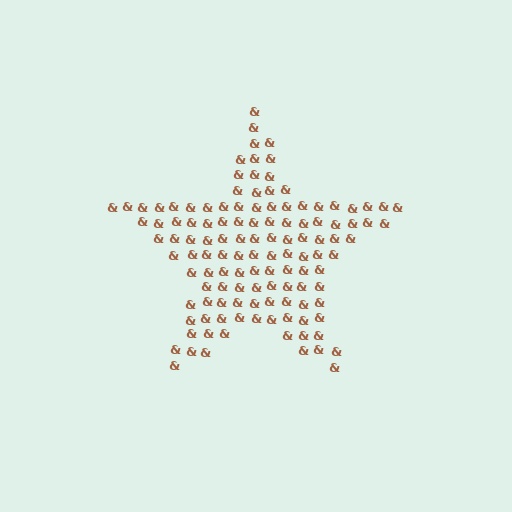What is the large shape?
The large shape is a star.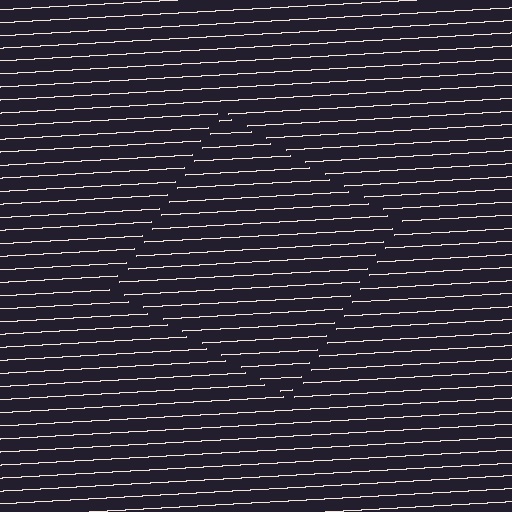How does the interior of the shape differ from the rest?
The interior of the shape contains the same grating, shifted by half a period — the contour is defined by the phase discontinuity where line-ends from the inner and outer gratings abut.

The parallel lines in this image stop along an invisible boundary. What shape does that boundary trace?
An illusory square. The interior of the shape contains the same grating, shifted by half a period — the contour is defined by the phase discontinuity where line-ends from the inner and outer gratings abut.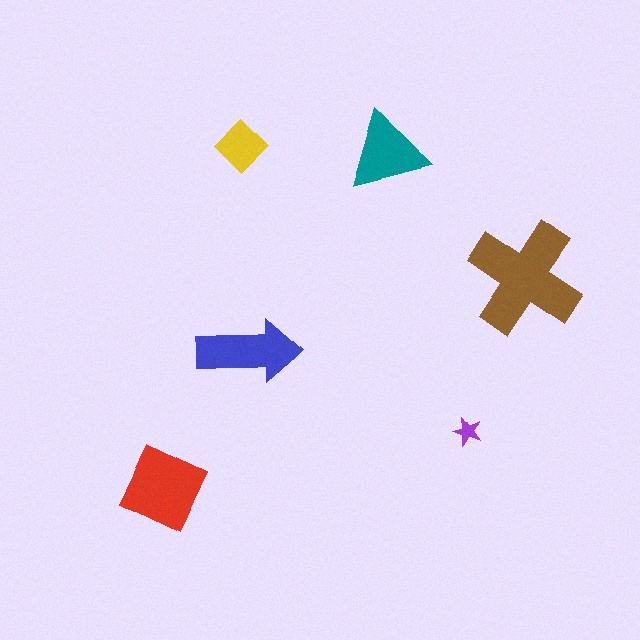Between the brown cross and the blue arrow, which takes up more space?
The brown cross.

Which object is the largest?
The brown cross.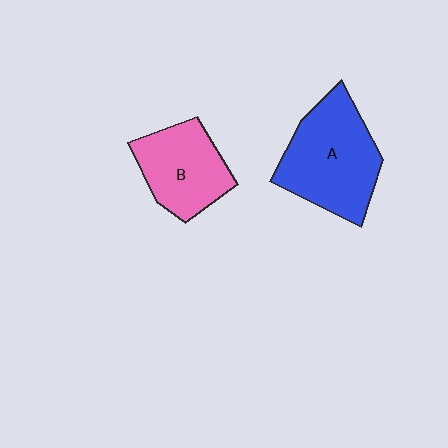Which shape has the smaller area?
Shape B (pink).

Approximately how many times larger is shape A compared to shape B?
Approximately 1.4 times.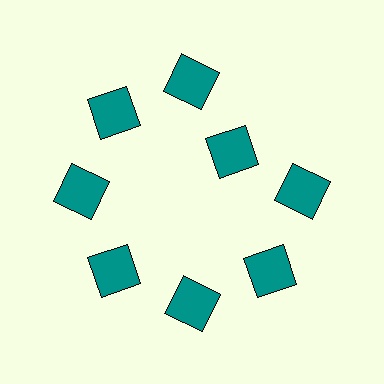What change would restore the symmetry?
The symmetry would be restored by moving it outward, back onto the ring so that all 8 squares sit at equal angles and equal distance from the center.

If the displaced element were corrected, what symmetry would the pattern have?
It would have 8-fold rotational symmetry — the pattern would map onto itself every 45 degrees.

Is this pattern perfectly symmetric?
No. The 8 teal squares are arranged in a ring, but one element near the 2 o'clock position is pulled inward toward the center, breaking the 8-fold rotational symmetry.